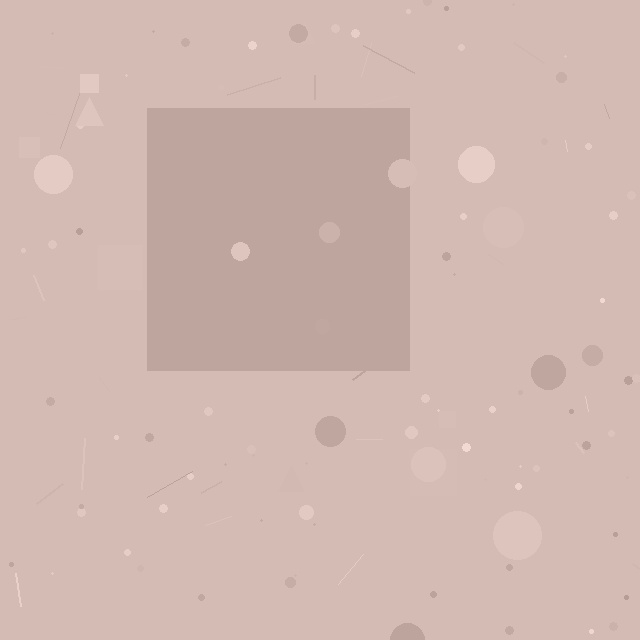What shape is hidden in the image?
A square is hidden in the image.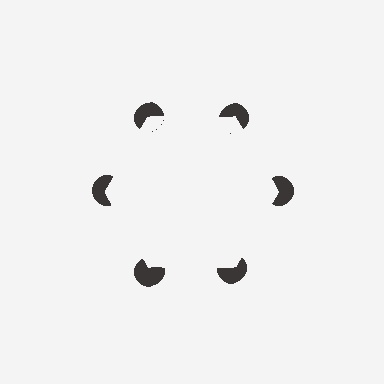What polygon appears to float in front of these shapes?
An illusory hexagon — its edges are inferred from the aligned wedge cuts in the pac-man discs, not physically drawn.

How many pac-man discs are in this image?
There are 6 — one at each vertex of the illusory hexagon.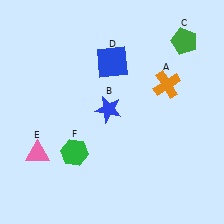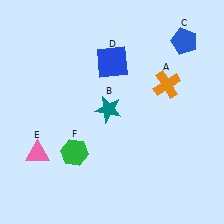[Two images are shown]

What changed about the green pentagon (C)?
In Image 1, C is green. In Image 2, it changed to blue.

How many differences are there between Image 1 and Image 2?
There are 2 differences between the two images.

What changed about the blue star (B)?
In Image 1, B is blue. In Image 2, it changed to teal.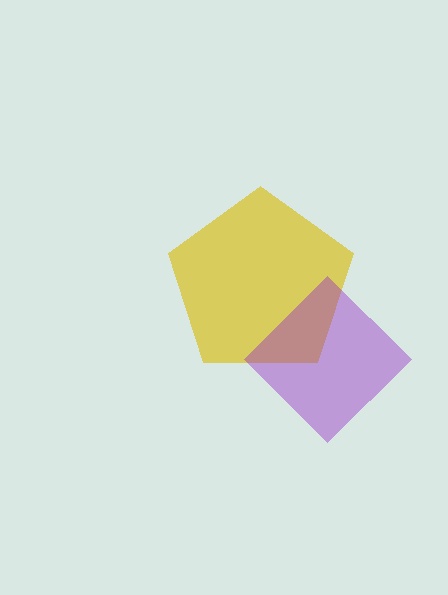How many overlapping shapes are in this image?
There are 2 overlapping shapes in the image.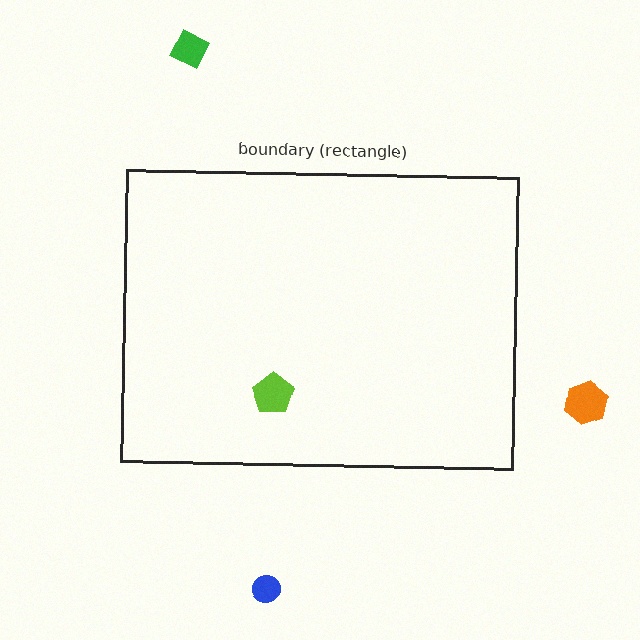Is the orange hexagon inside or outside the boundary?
Outside.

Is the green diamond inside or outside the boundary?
Outside.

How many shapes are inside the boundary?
1 inside, 3 outside.